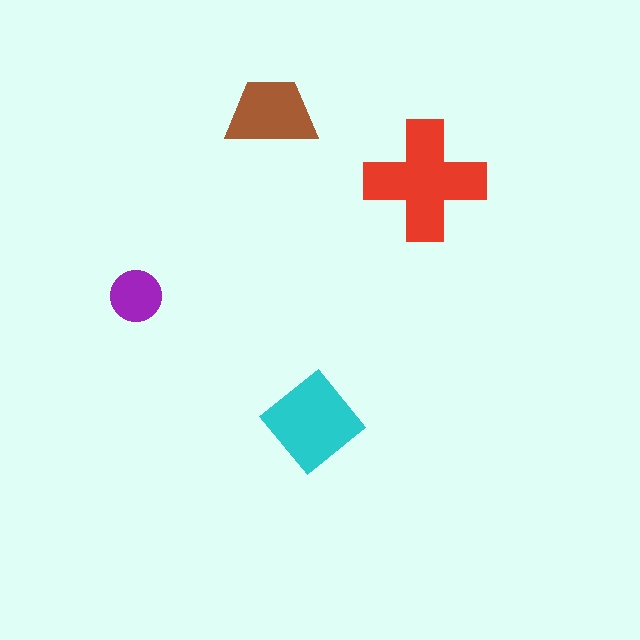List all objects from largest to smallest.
The red cross, the cyan diamond, the brown trapezoid, the purple circle.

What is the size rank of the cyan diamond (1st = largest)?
2nd.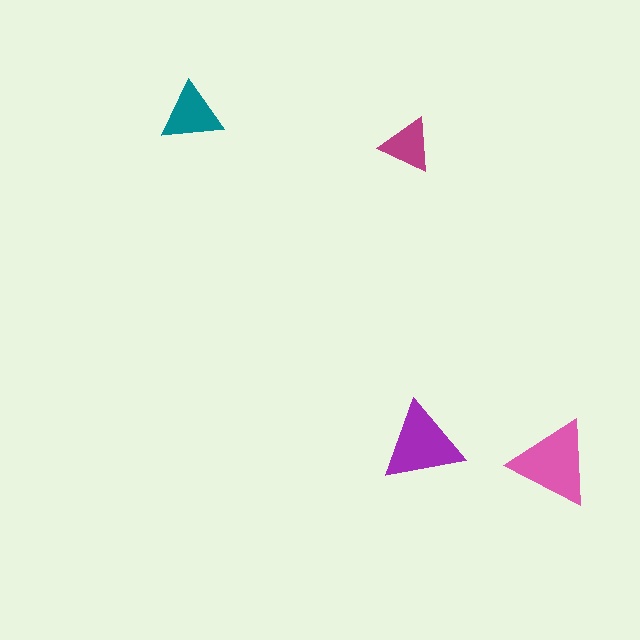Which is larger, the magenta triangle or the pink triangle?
The pink one.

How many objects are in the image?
There are 4 objects in the image.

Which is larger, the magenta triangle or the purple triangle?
The purple one.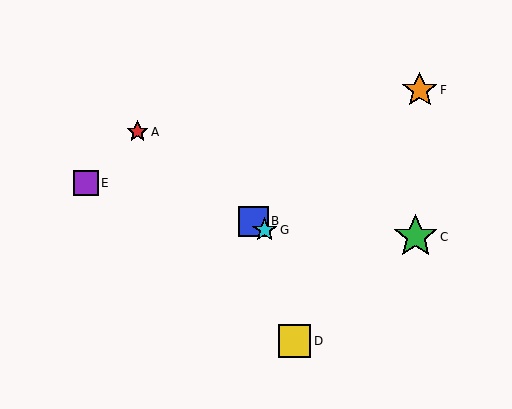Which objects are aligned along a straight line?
Objects A, B, G are aligned along a straight line.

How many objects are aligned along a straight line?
3 objects (A, B, G) are aligned along a straight line.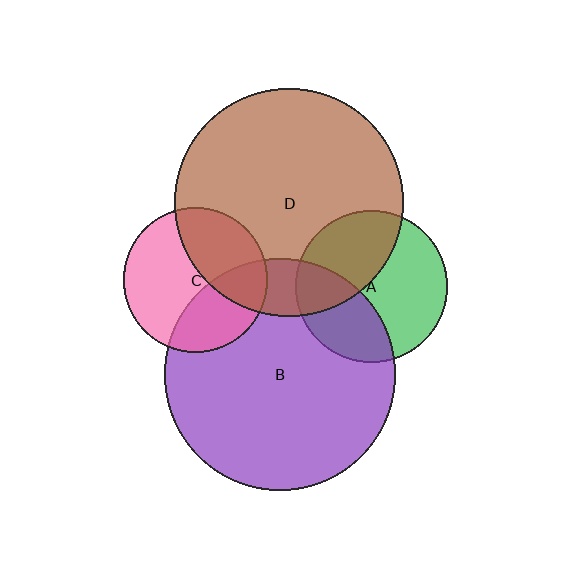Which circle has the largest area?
Circle B (purple).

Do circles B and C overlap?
Yes.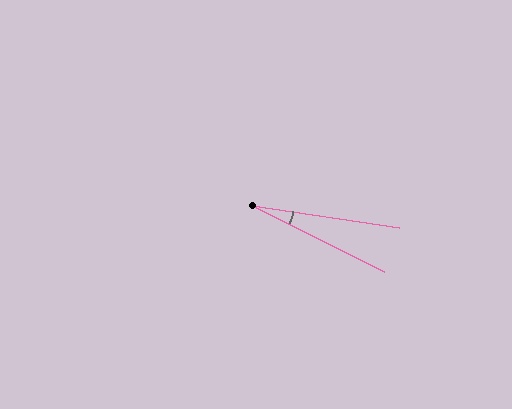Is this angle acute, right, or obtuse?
It is acute.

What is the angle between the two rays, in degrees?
Approximately 18 degrees.